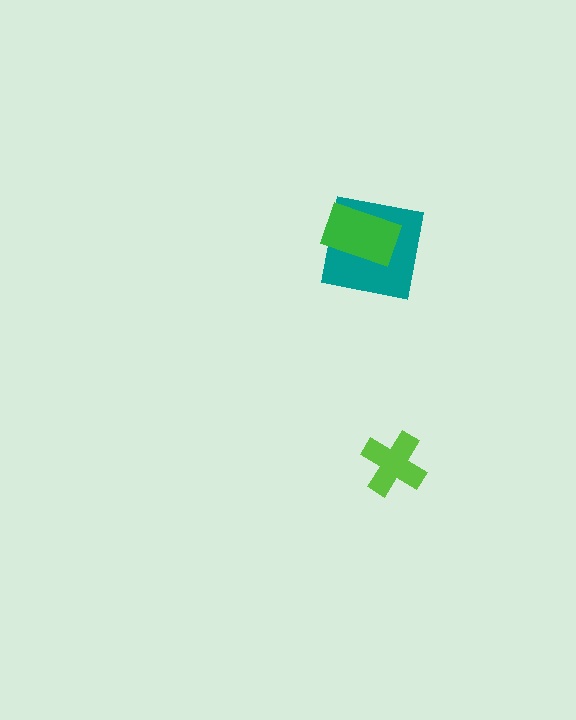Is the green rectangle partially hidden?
No, no other shape covers it.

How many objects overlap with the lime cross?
0 objects overlap with the lime cross.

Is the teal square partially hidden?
Yes, it is partially covered by another shape.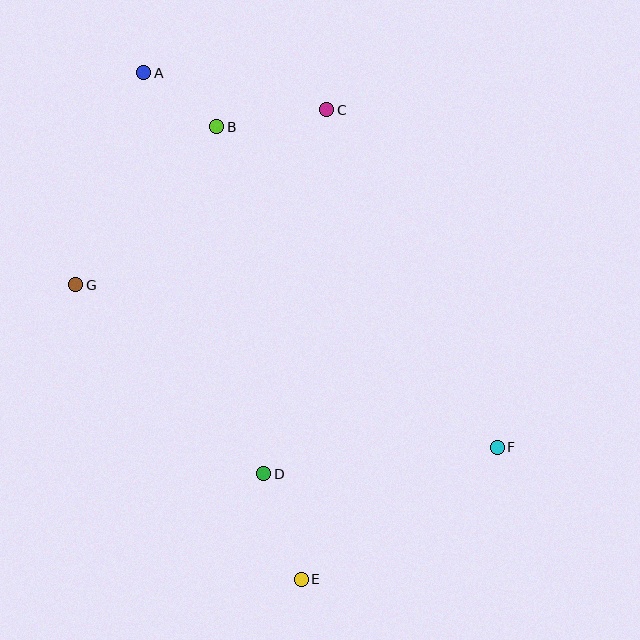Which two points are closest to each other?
Points A and B are closest to each other.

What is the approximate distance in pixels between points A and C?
The distance between A and C is approximately 187 pixels.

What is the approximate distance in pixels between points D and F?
The distance between D and F is approximately 235 pixels.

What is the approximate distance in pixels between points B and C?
The distance between B and C is approximately 111 pixels.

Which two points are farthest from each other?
Points A and E are farthest from each other.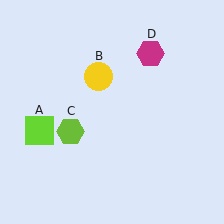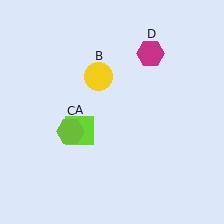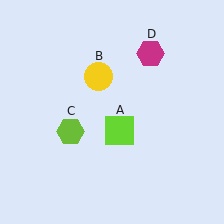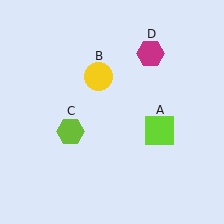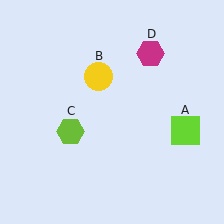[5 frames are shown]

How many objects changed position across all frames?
1 object changed position: lime square (object A).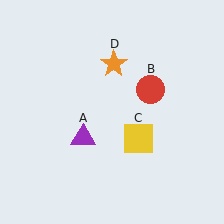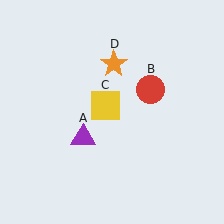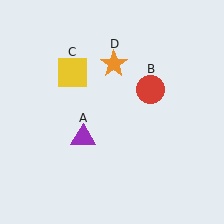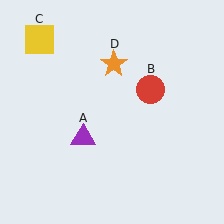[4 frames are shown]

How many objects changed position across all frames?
1 object changed position: yellow square (object C).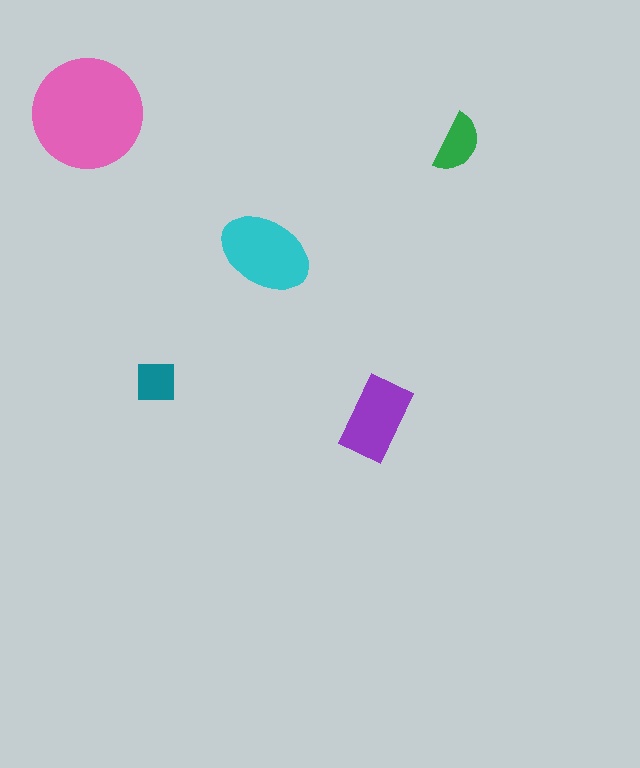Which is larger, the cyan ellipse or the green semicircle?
The cyan ellipse.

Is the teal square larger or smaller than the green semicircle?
Smaller.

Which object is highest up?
The pink circle is topmost.